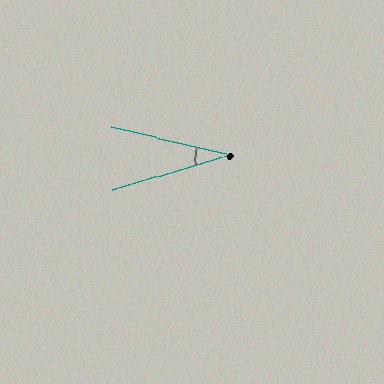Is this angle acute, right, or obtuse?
It is acute.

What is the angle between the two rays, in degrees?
Approximately 30 degrees.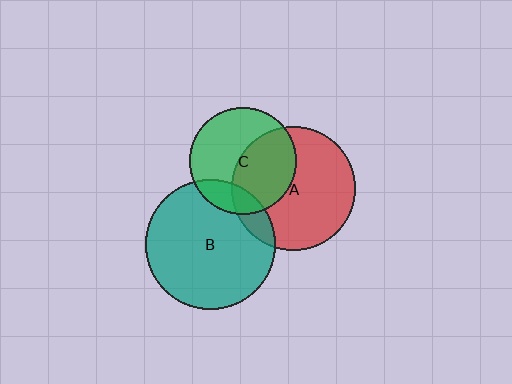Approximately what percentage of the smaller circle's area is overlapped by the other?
Approximately 45%.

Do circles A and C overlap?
Yes.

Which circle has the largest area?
Circle B (teal).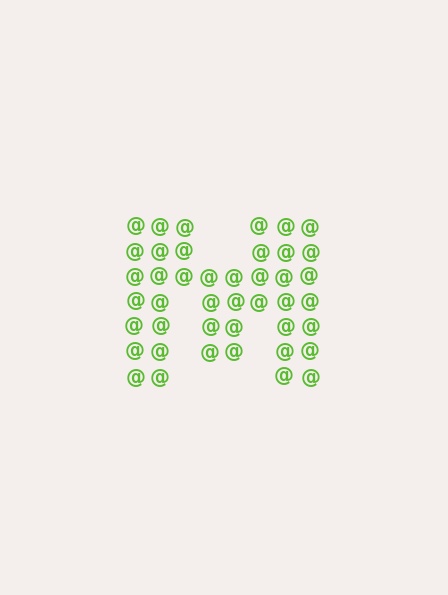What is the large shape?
The large shape is the letter M.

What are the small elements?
The small elements are at signs.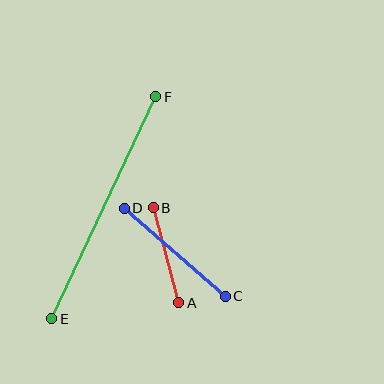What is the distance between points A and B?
The distance is approximately 98 pixels.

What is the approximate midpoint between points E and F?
The midpoint is at approximately (104, 208) pixels.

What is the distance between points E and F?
The distance is approximately 245 pixels.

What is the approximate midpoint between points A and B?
The midpoint is at approximately (166, 255) pixels.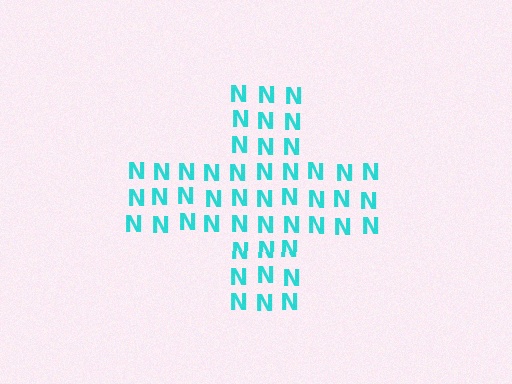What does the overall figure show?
The overall figure shows a cross.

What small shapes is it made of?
It is made of small letter N's.